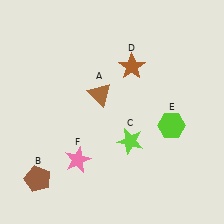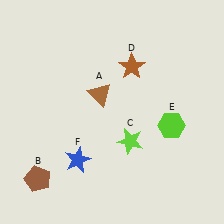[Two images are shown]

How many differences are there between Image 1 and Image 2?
There is 1 difference between the two images.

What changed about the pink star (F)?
In Image 1, F is pink. In Image 2, it changed to blue.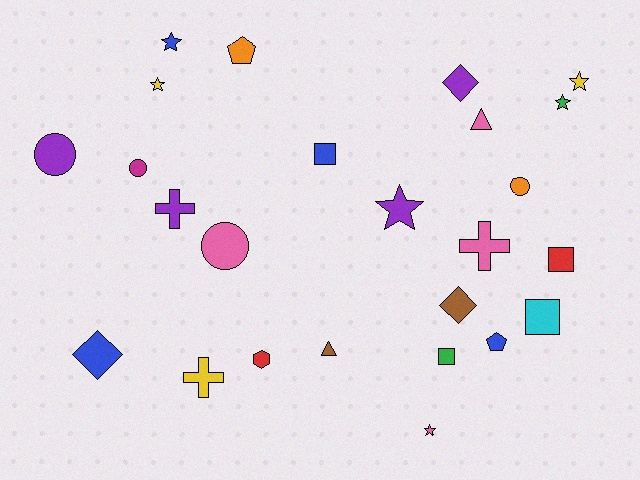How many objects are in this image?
There are 25 objects.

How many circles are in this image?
There are 4 circles.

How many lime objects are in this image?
There are no lime objects.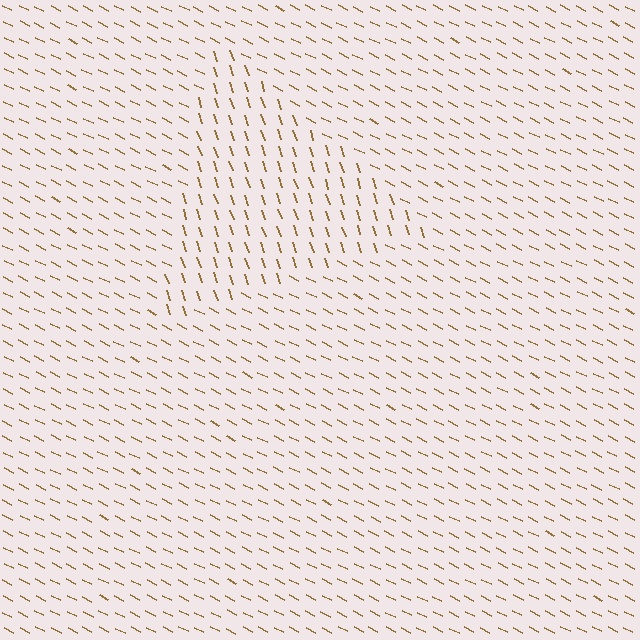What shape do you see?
I see a triangle.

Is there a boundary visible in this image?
Yes, there is a texture boundary formed by a change in line orientation.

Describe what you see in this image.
The image is filled with small brown line segments. A triangle region in the image has lines oriented differently from the surrounding lines, creating a visible texture boundary.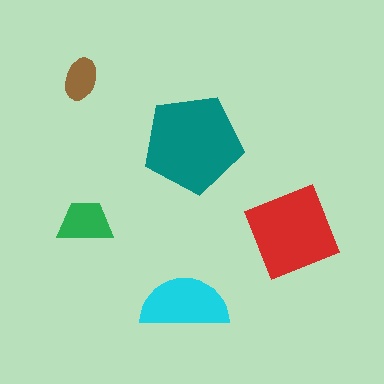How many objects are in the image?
There are 5 objects in the image.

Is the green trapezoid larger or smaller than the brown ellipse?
Larger.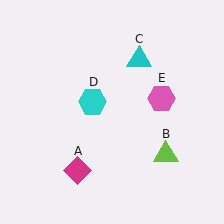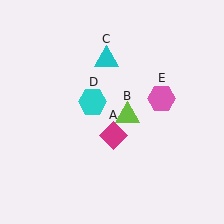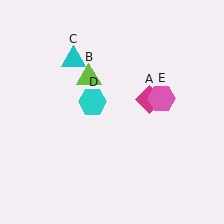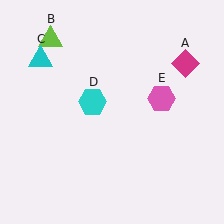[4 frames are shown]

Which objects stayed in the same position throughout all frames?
Cyan hexagon (object D) and pink hexagon (object E) remained stationary.